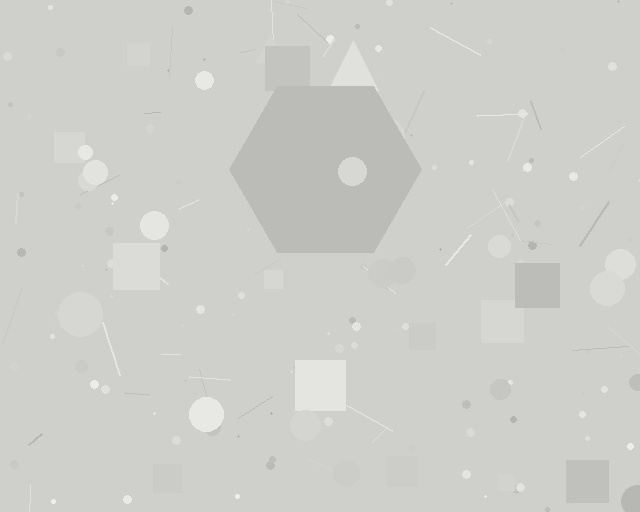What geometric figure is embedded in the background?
A hexagon is embedded in the background.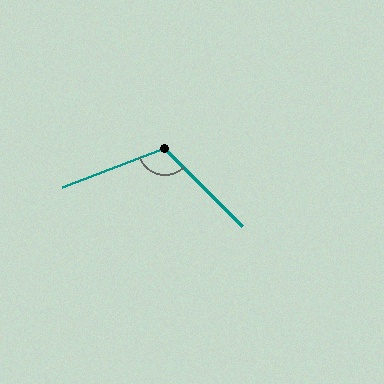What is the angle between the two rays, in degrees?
Approximately 114 degrees.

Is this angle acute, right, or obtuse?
It is obtuse.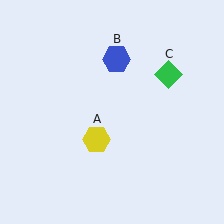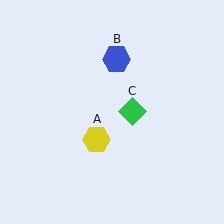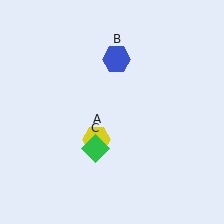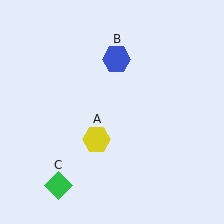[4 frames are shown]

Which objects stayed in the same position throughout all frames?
Yellow hexagon (object A) and blue hexagon (object B) remained stationary.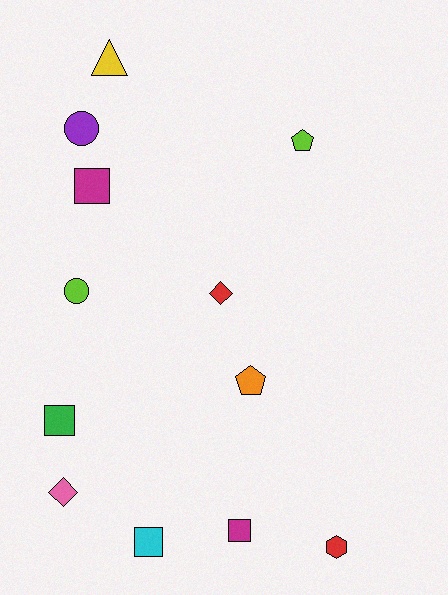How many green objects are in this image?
There is 1 green object.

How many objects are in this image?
There are 12 objects.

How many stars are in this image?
There are no stars.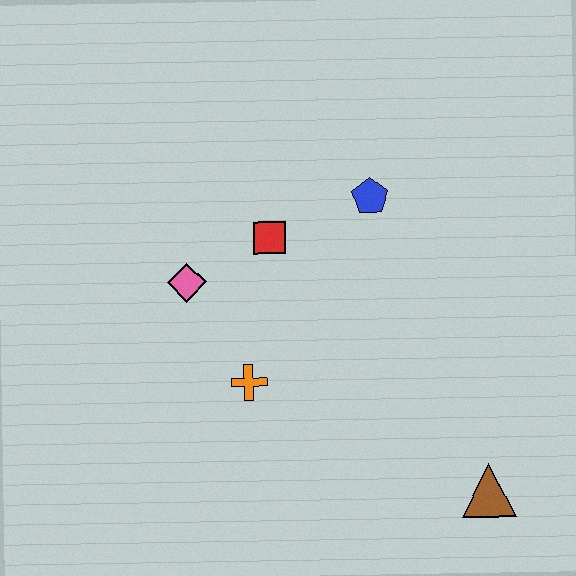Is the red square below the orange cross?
No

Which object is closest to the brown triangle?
The orange cross is closest to the brown triangle.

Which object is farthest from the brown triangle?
The pink diamond is farthest from the brown triangle.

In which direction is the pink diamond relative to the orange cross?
The pink diamond is above the orange cross.